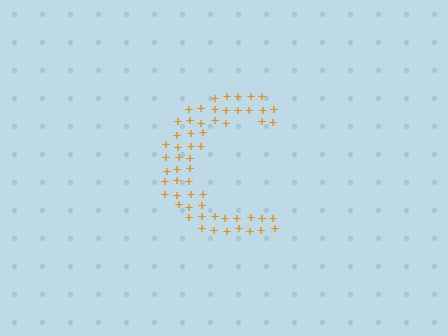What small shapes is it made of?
It is made of small plus signs.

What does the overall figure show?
The overall figure shows the letter C.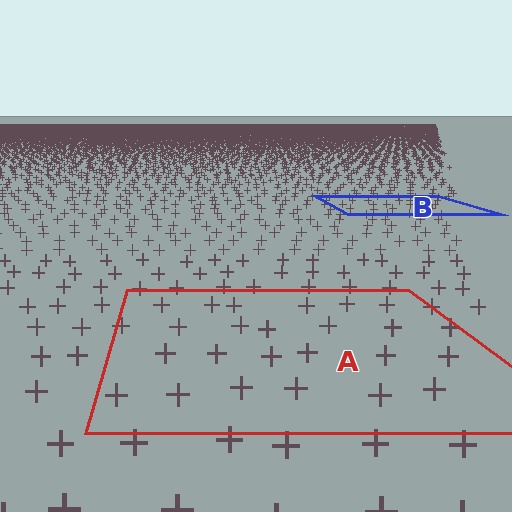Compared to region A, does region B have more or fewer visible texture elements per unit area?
Region B has more texture elements per unit area — they are packed more densely because it is farther away.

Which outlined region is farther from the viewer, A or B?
Region B is farther from the viewer — the texture elements inside it appear smaller and more densely packed.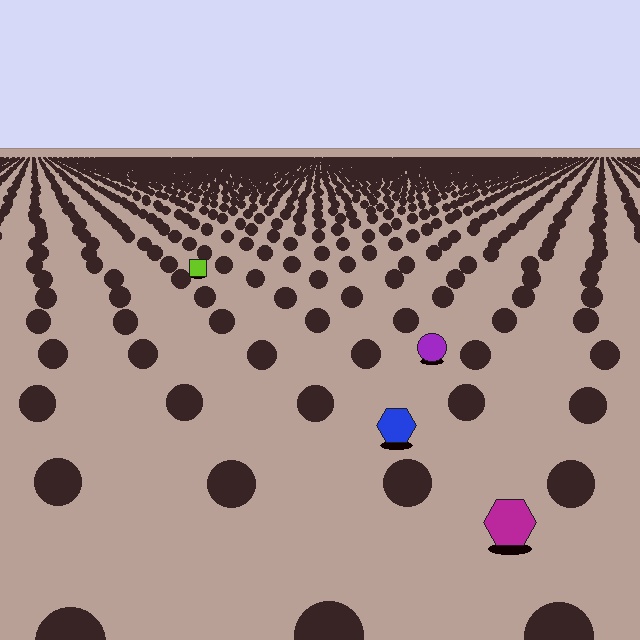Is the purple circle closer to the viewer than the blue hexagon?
No. The blue hexagon is closer — you can tell from the texture gradient: the ground texture is coarser near it.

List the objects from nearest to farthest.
From nearest to farthest: the magenta hexagon, the blue hexagon, the purple circle, the lime square.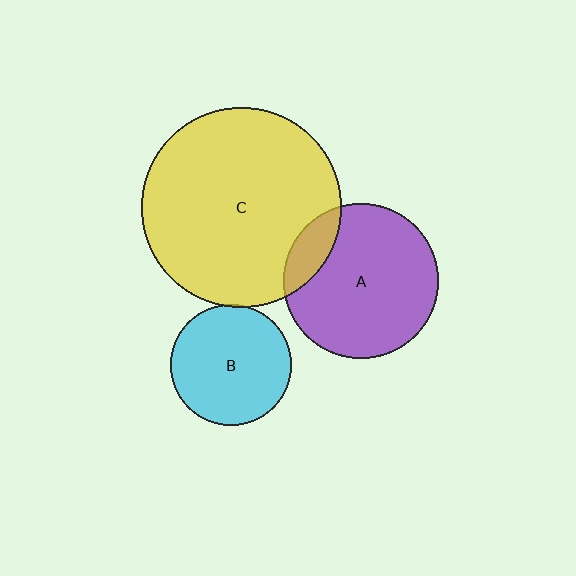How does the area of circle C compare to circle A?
Approximately 1.7 times.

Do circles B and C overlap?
Yes.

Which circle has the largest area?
Circle C (yellow).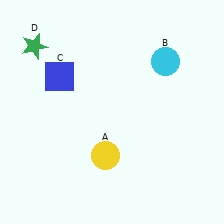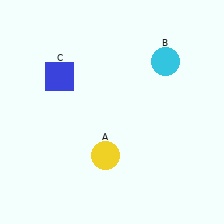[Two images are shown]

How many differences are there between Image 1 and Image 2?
There is 1 difference between the two images.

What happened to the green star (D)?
The green star (D) was removed in Image 2. It was in the top-left area of Image 1.